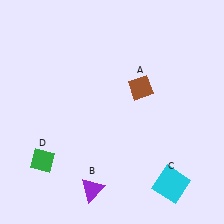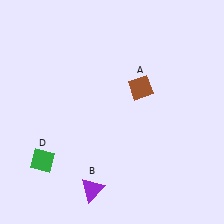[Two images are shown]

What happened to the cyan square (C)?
The cyan square (C) was removed in Image 2. It was in the bottom-right area of Image 1.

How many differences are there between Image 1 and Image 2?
There is 1 difference between the two images.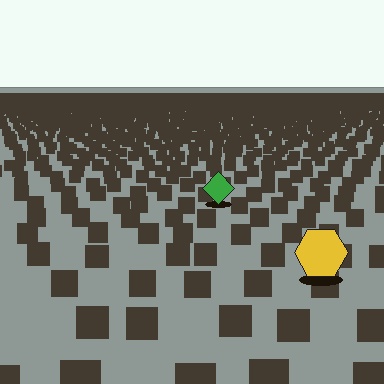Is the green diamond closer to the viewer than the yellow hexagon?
No. The yellow hexagon is closer — you can tell from the texture gradient: the ground texture is coarser near it.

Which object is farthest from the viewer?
The green diamond is farthest from the viewer. It appears smaller and the ground texture around it is denser.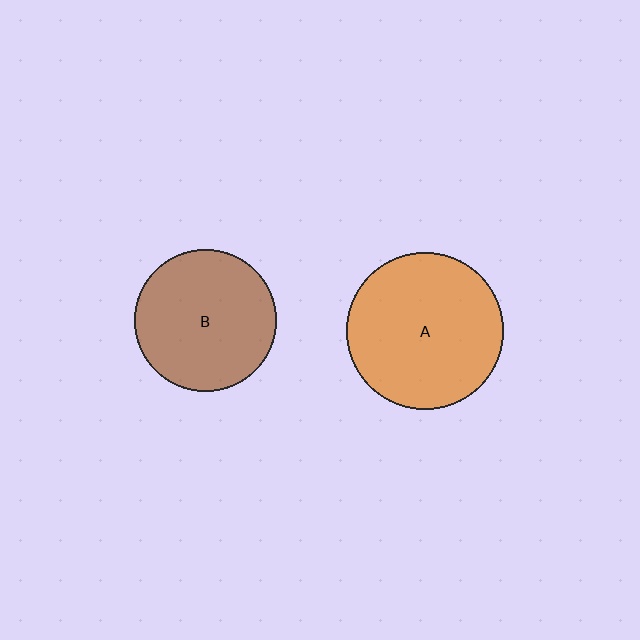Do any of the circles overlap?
No, none of the circles overlap.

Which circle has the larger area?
Circle A (orange).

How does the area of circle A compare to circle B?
Approximately 1.2 times.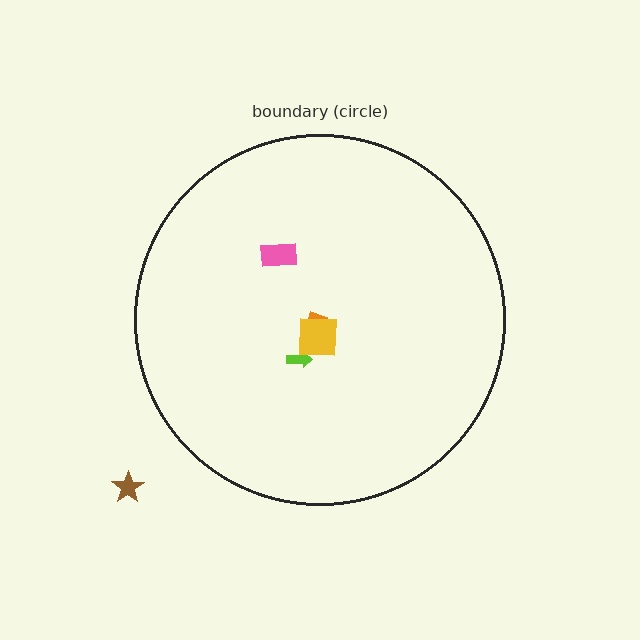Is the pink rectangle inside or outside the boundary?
Inside.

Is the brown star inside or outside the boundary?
Outside.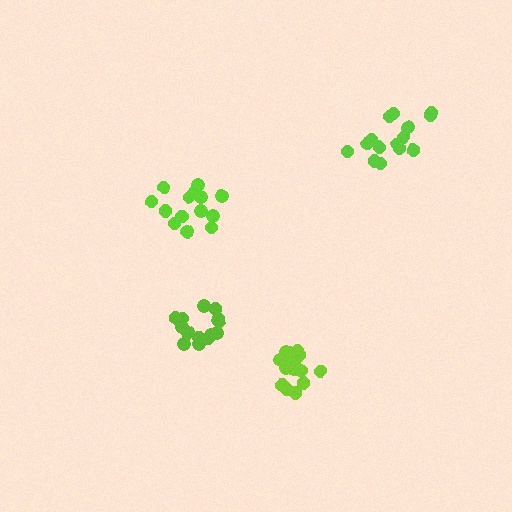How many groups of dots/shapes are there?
There are 4 groups.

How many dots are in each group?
Group 1: 15 dots, Group 2: 14 dots, Group 3: 14 dots, Group 4: 16 dots (59 total).